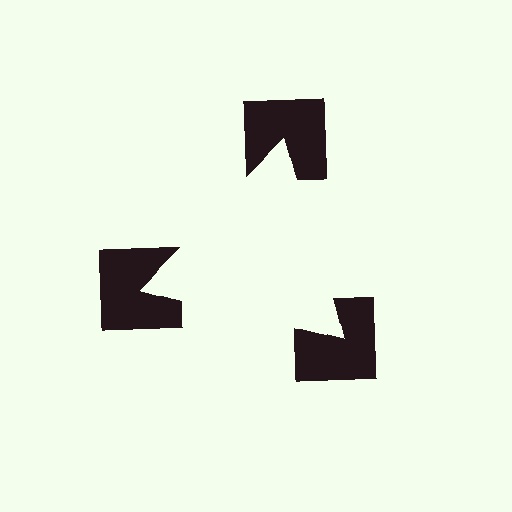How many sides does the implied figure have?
3 sides.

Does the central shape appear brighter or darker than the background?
It typically appears slightly brighter than the background, even though no actual brightness change is drawn.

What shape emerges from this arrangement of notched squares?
An illusory triangle — its edges are inferred from the aligned wedge cuts in the notched squares, not physically drawn.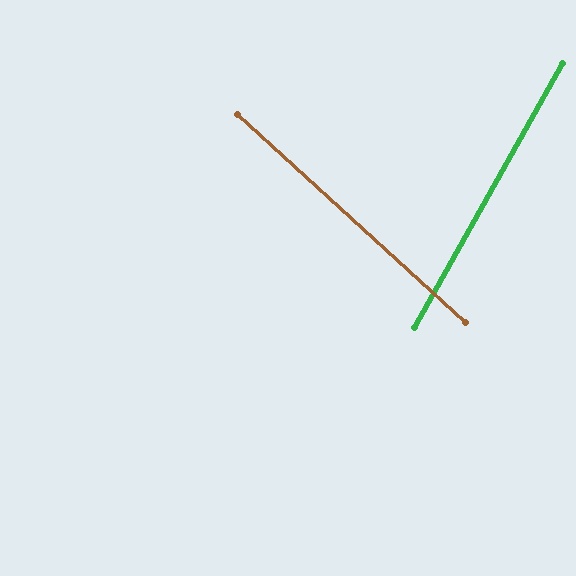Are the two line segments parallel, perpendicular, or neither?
Neither parallel nor perpendicular — they differ by about 77°.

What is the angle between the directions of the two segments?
Approximately 77 degrees.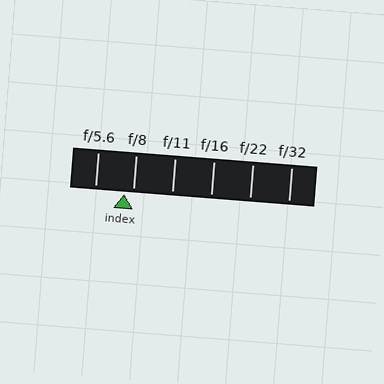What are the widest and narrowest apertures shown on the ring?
The widest aperture shown is f/5.6 and the narrowest is f/32.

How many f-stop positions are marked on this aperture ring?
There are 6 f-stop positions marked.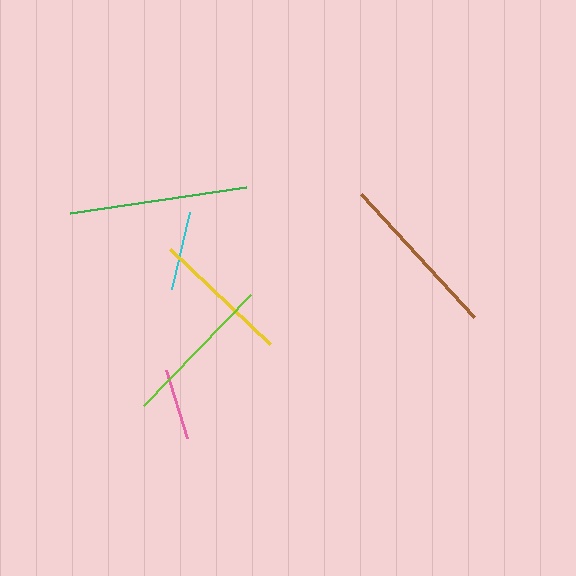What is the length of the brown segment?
The brown segment is approximately 167 pixels long.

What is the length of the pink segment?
The pink segment is approximately 71 pixels long.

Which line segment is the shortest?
The pink line is the shortest at approximately 71 pixels.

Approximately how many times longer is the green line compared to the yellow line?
The green line is approximately 1.3 times the length of the yellow line.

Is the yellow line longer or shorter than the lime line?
The lime line is longer than the yellow line.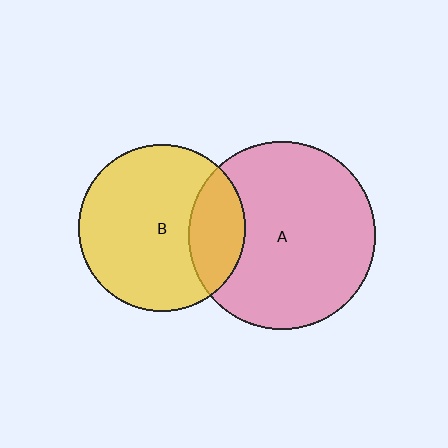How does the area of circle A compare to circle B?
Approximately 1.3 times.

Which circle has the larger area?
Circle A (pink).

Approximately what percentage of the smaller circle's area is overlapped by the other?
Approximately 25%.